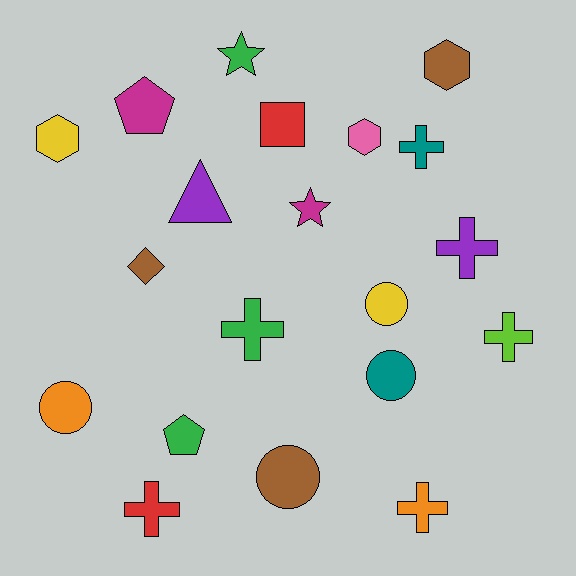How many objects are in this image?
There are 20 objects.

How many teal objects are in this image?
There are 2 teal objects.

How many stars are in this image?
There are 2 stars.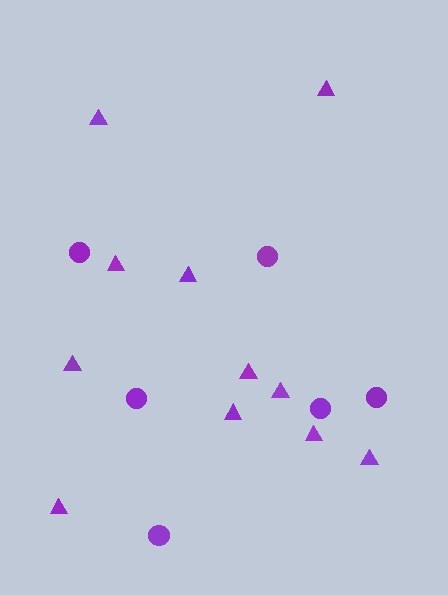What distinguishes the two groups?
There are 2 groups: one group of circles (6) and one group of triangles (11).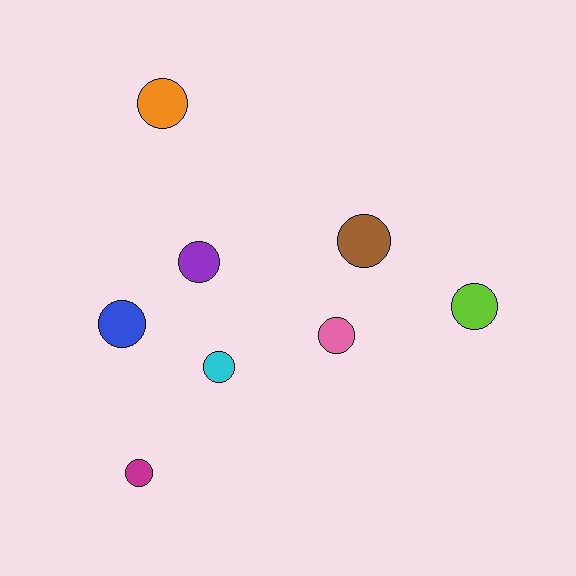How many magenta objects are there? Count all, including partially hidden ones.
There is 1 magenta object.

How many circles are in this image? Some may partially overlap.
There are 8 circles.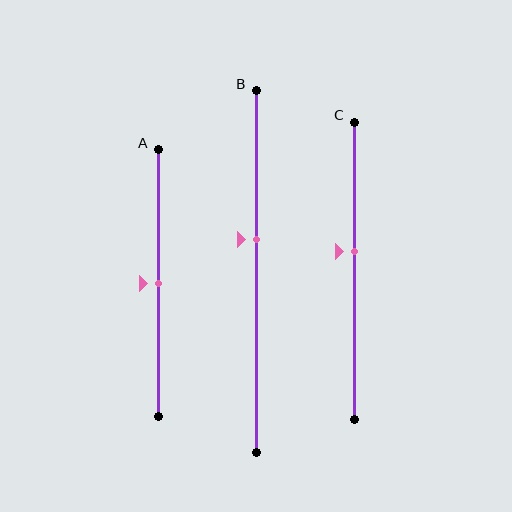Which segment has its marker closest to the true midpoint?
Segment A has its marker closest to the true midpoint.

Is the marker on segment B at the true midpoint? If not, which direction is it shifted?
No, the marker on segment B is shifted upward by about 9% of the segment length.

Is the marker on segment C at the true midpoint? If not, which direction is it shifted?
No, the marker on segment C is shifted upward by about 7% of the segment length.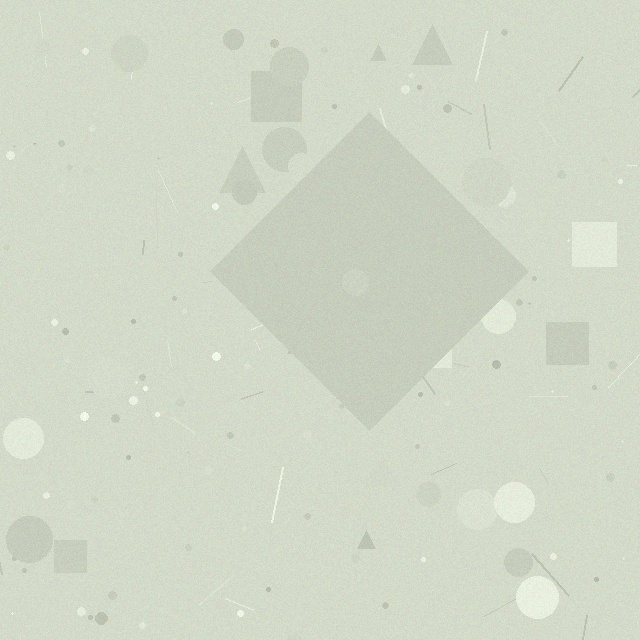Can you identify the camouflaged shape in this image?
The camouflaged shape is a diamond.